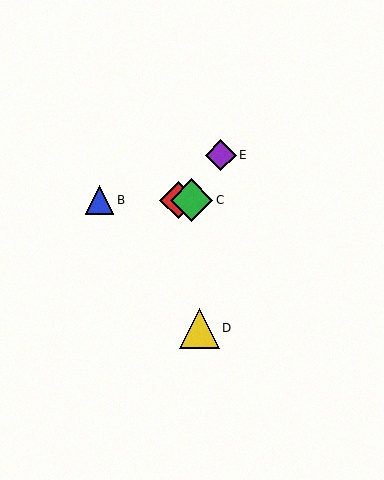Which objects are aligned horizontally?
Objects A, B, C are aligned horizontally.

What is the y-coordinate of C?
Object C is at y≈200.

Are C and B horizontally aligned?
Yes, both are at y≈200.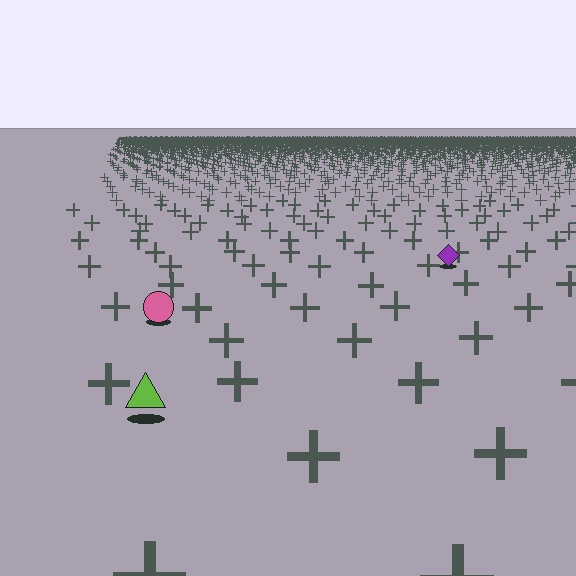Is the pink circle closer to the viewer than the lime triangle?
No. The lime triangle is closer — you can tell from the texture gradient: the ground texture is coarser near it.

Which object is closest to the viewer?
The lime triangle is closest. The texture marks near it are larger and more spread out.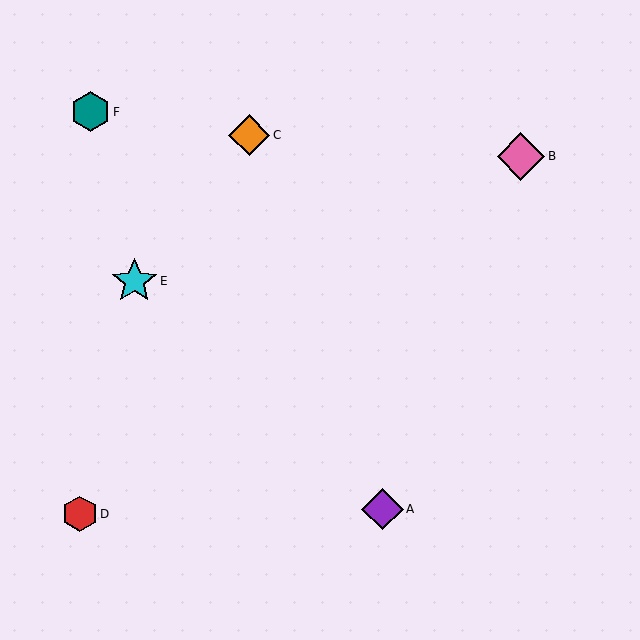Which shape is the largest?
The pink diamond (labeled B) is the largest.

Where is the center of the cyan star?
The center of the cyan star is at (134, 281).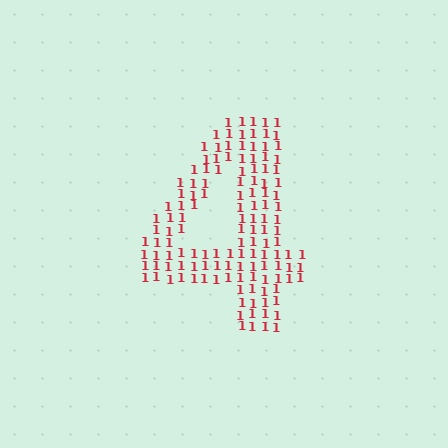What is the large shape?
The large shape is the digit 4.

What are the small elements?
The small elements are digit 1's.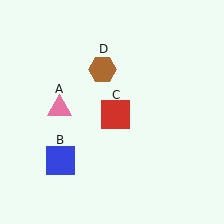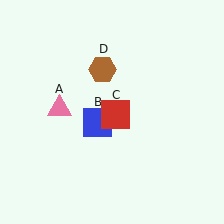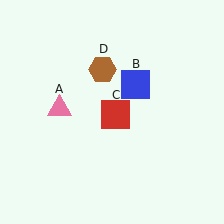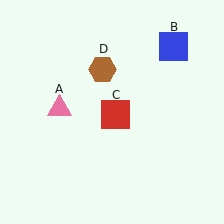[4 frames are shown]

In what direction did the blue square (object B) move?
The blue square (object B) moved up and to the right.